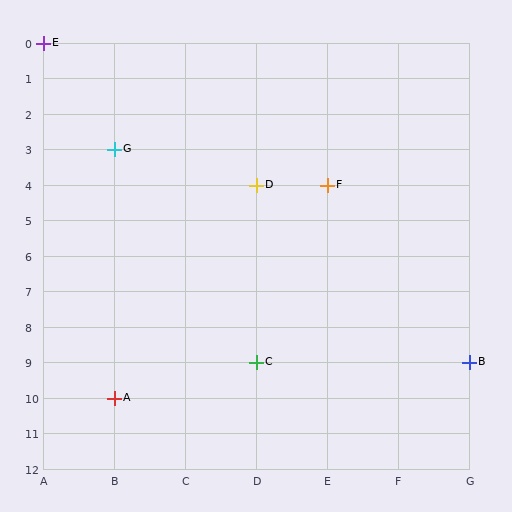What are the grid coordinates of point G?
Point G is at grid coordinates (B, 3).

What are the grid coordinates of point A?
Point A is at grid coordinates (B, 10).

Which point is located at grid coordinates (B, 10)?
Point A is at (B, 10).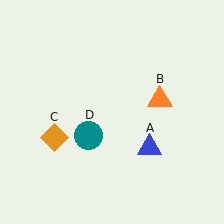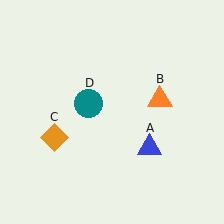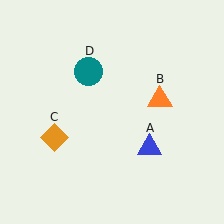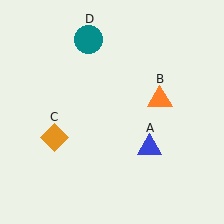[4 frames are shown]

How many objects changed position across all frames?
1 object changed position: teal circle (object D).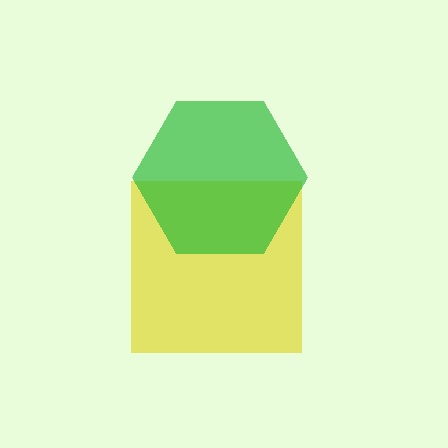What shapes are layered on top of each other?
The layered shapes are: a yellow square, a green hexagon.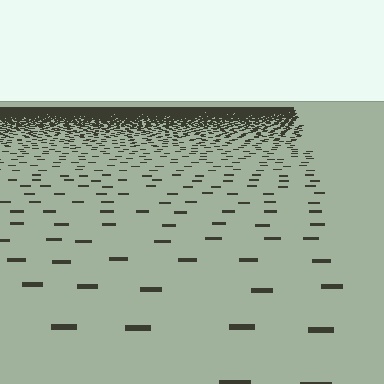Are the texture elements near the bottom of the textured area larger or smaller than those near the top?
Larger. Near the bottom, elements are closer to the viewer and appear at a bigger on-screen size.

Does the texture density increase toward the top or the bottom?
Density increases toward the top.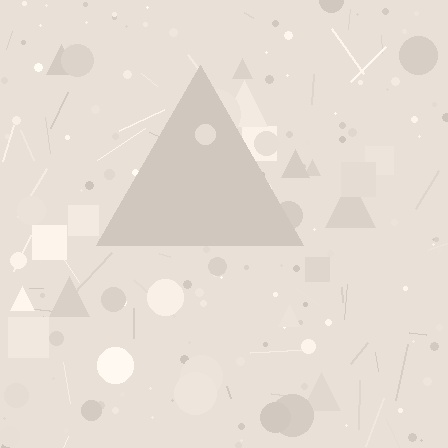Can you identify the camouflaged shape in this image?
The camouflaged shape is a triangle.